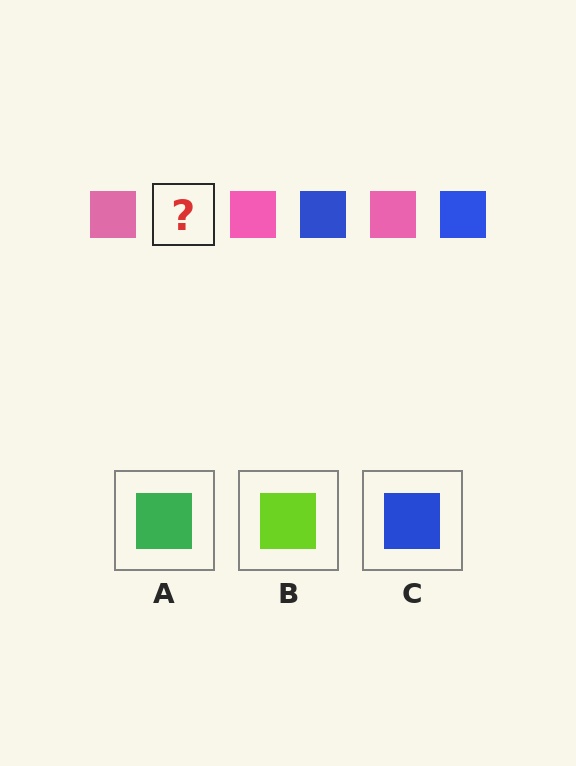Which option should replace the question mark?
Option C.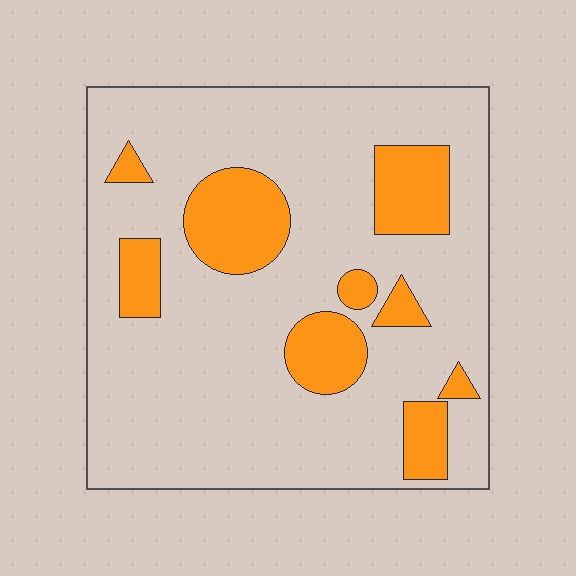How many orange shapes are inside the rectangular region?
9.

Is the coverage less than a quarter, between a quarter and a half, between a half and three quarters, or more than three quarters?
Less than a quarter.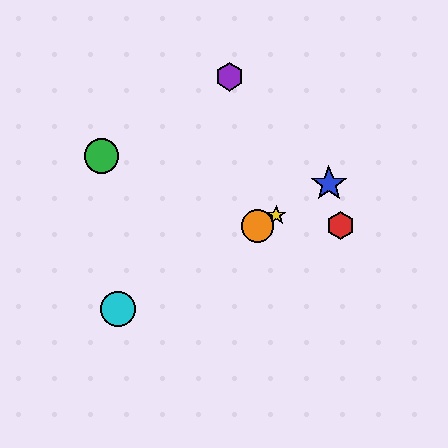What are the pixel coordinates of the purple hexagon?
The purple hexagon is at (230, 77).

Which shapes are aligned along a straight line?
The blue star, the yellow star, the orange circle, the cyan circle are aligned along a straight line.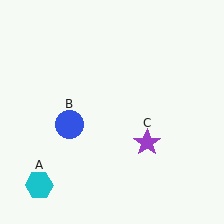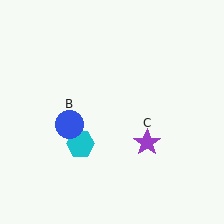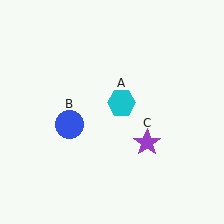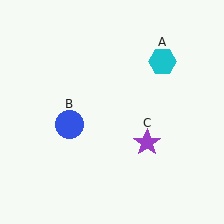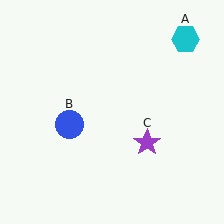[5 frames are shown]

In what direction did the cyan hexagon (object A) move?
The cyan hexagon (object A) moved up and to the right.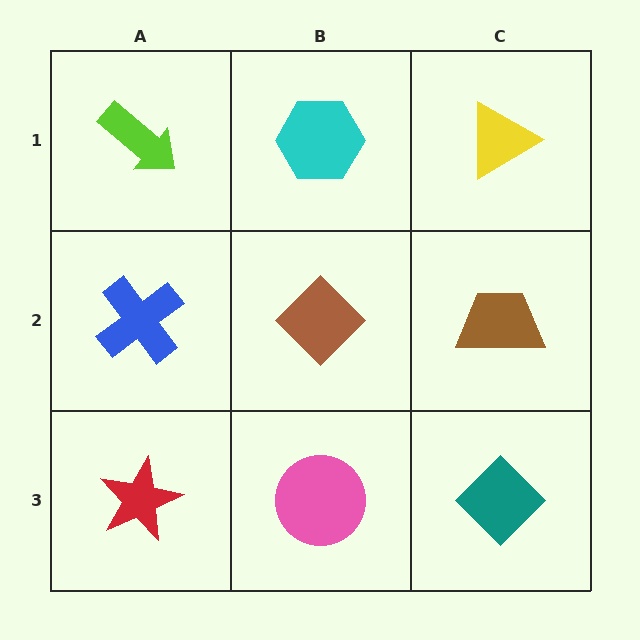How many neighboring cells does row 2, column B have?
4.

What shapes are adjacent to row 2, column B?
A cyan hexagon (row 1, column B), a pink circle (row 3, column B), a blue cross (row 2, column A), a brown trapezoid (row 2, column C).